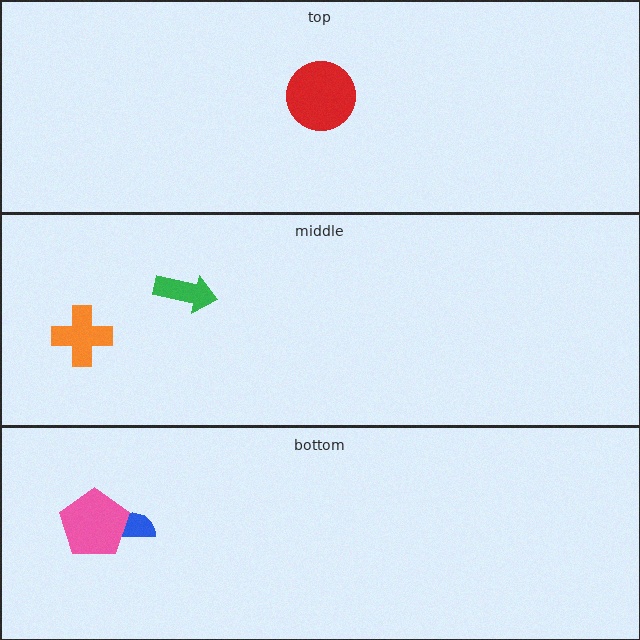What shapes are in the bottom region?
The blue semicircle, the pink pentagon.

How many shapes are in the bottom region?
2.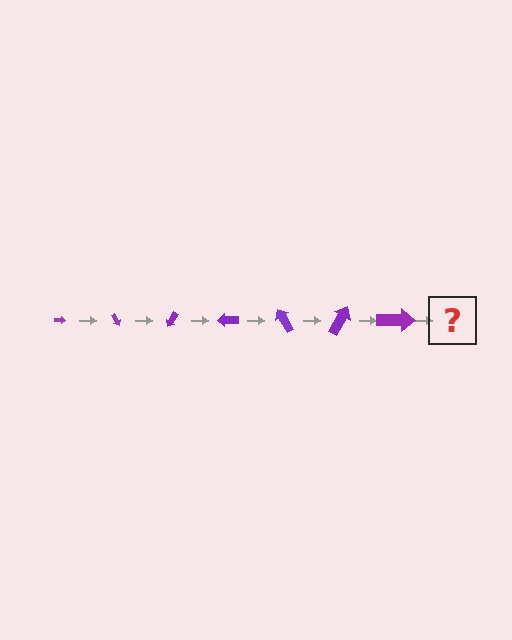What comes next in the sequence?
The next element should be an arrow, larger than the previous one and rotated 420 degrees from the start.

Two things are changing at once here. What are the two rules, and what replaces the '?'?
The two rules are that the arrow grows larger each step and it rotates 60 degrees each step. The '?' should be an arrow, larger than the previous one and rotated 420 degrees from the start.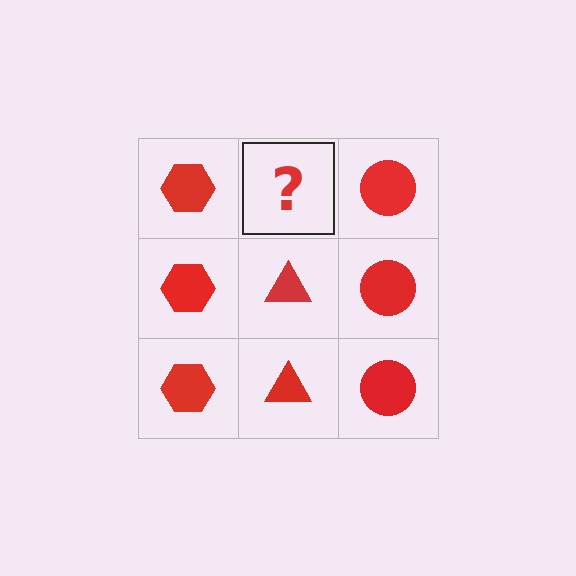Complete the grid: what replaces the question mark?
The question mark should be replaced with a red triangle.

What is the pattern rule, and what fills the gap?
The rule is that each column has a consistent shape. The gap should be filled with a red triangle.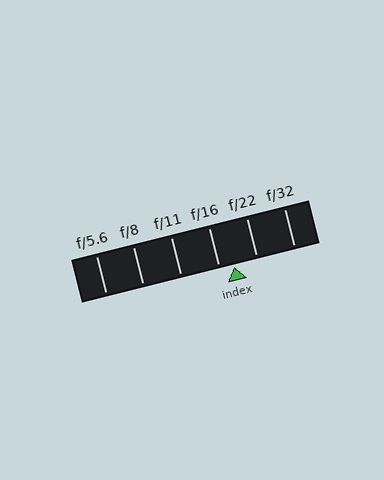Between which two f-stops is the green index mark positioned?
The index mark is between f/16 and f/22.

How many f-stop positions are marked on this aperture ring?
There are 6 f-stop positions marked.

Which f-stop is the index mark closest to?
The index mark is closest to f/16.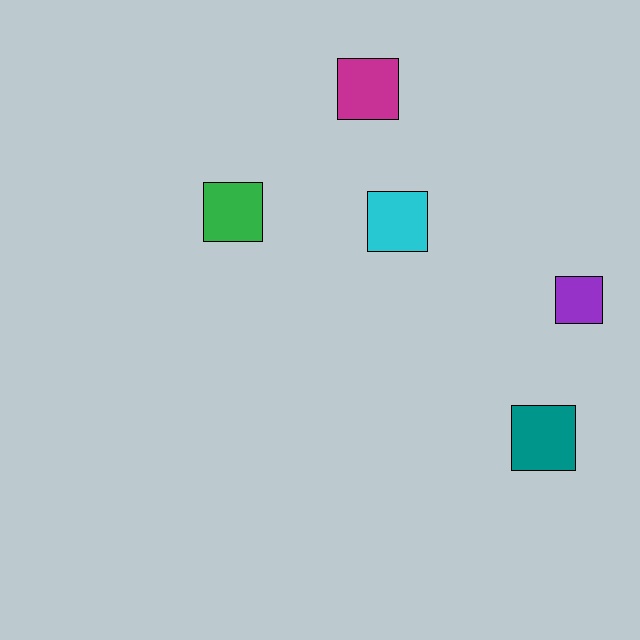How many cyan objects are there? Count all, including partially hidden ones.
There is 1 cyan object.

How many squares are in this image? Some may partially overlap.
There are 5 squares.